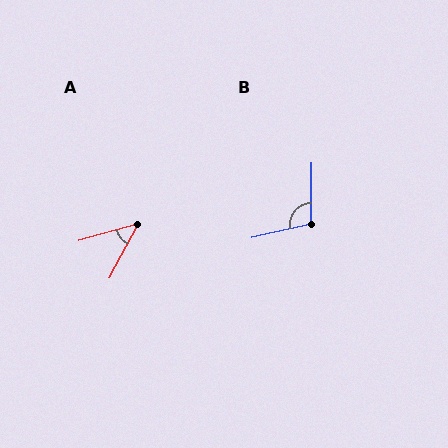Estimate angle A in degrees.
Approximately 47 degrees.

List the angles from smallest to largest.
A (47°), B (103°).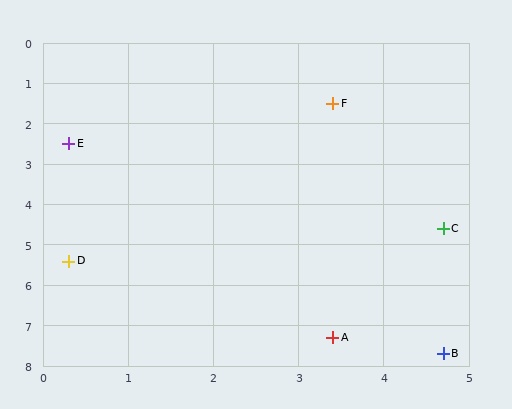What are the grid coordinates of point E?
Point E is at approximately (0.3, 2.5).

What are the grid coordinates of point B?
Point B is at approximately (4.7, 7.7).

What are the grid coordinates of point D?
Point D is at approximately (0.3, 5.4).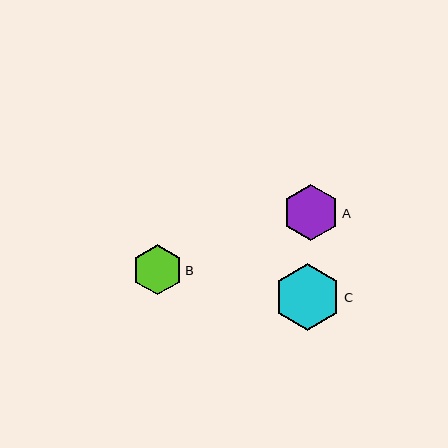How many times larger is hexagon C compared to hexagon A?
Hexagon C is approximately 1.2 times the size of hexagon A.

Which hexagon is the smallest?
Hexagon B is the smallest with a size of approximately 50 pixels.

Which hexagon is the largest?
Hexagon C is the largest with a size of approximately 67 pixels.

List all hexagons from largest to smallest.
From largest to smallest: C, A, B.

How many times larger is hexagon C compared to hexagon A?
Hexagon C is approximately 1.2 times the size of hexagon A.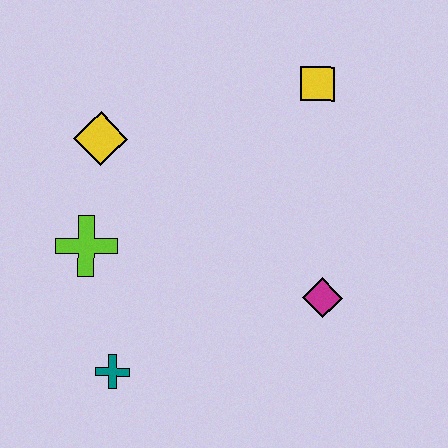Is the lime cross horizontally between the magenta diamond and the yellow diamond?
No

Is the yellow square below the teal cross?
No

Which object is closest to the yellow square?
The magenta diamond is closest to the yellow square.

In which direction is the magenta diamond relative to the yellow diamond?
The magenta diamond is to the right of the yellow diamond.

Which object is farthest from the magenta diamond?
The yellow diamond is farthest from the magenta diamond.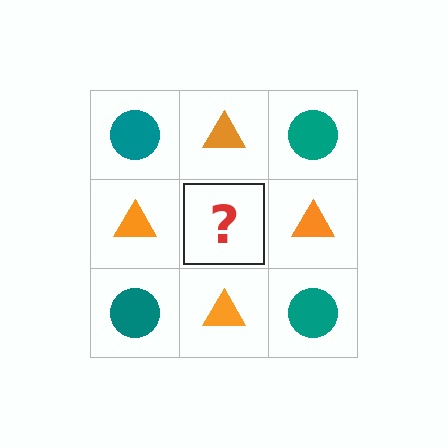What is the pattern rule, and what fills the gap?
The rule is that it alternates teal circle and orange triangle in a checkerboard pattern. The gap should be filled with a teal circle.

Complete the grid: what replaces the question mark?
The question mark should be replaced with a teal circle.